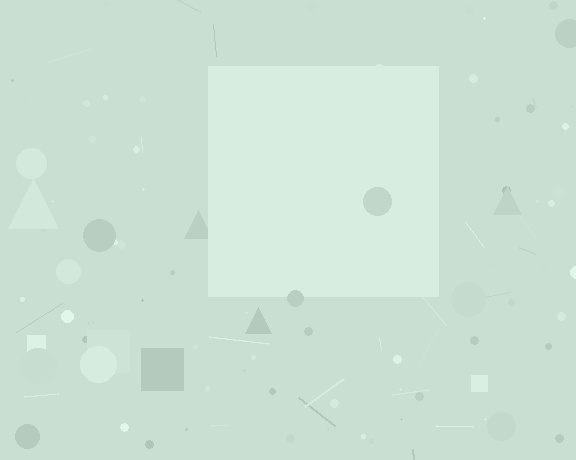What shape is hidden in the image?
A square is hidden in the image.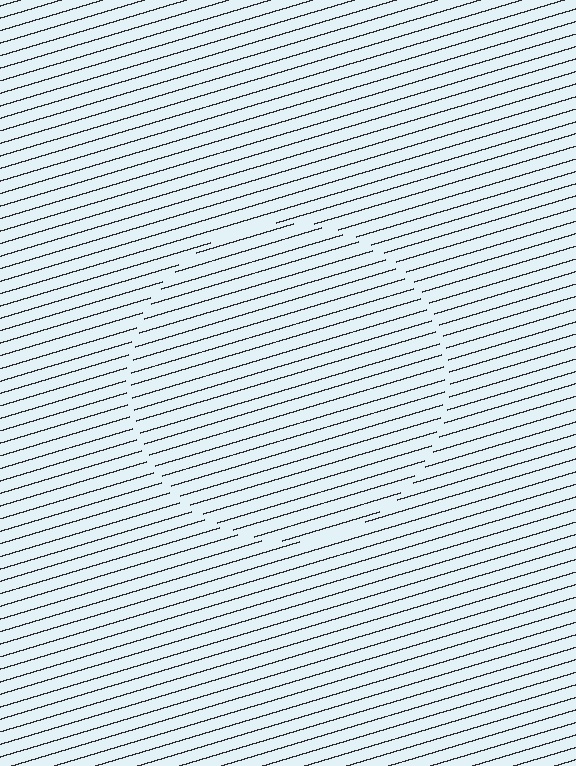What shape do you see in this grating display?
An illusory circle. The interior of the shape contains the same grating, shifted by half a period — the contour is defined by the phase discontinuity where line-ends from the inner and outer gratings abut.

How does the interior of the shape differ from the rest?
The interior of the shape contains the same grating, shifted by half a period — the contour is defined by the phase discontinuity where line-ends from the inner and outer gratings abut.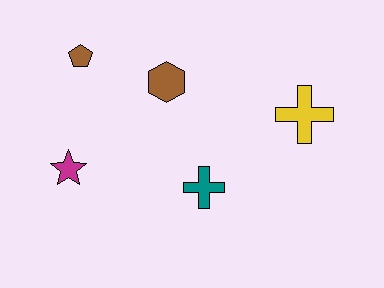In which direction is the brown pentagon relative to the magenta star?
The brown pentagon is above the magenta star.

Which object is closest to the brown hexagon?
The brown pentagon is closest to the brown hexagon.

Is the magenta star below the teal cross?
No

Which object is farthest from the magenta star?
The yellow cross is farthest from the magenta star.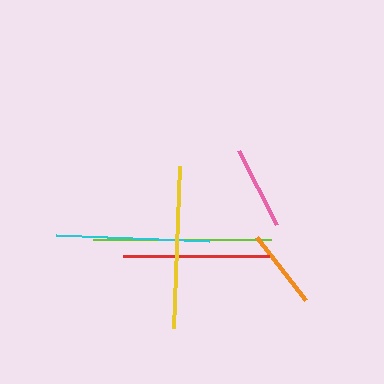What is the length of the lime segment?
The lime segment is approximately 178 pixels long.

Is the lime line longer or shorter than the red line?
The lime line is longer than the red line.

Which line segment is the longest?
The lime line is the longest at approximately 178 pixels.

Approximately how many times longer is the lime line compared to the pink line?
The lime line is approximately 2.2 times the length of the pink line.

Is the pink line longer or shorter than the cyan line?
The cyan line is longer than the pink line.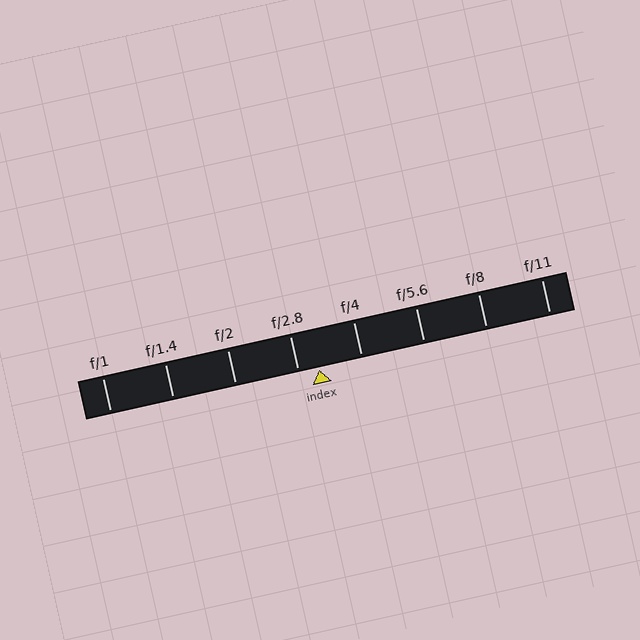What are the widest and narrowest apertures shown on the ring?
The widest aperture shown is f/1 and the narrowest is f/11.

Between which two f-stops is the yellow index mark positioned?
The index mark is between f/2.8 and f/4.